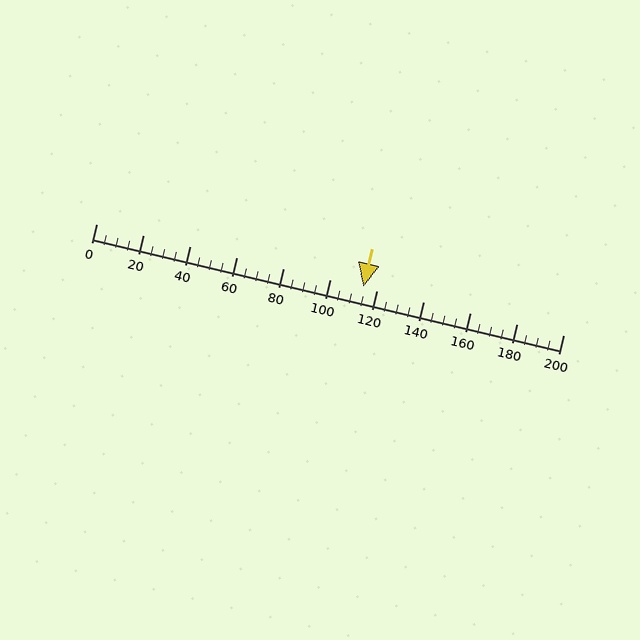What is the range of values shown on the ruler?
The ruler shows values from 0 to 200.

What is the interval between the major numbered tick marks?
The major tick marks are spaced 20 units apart.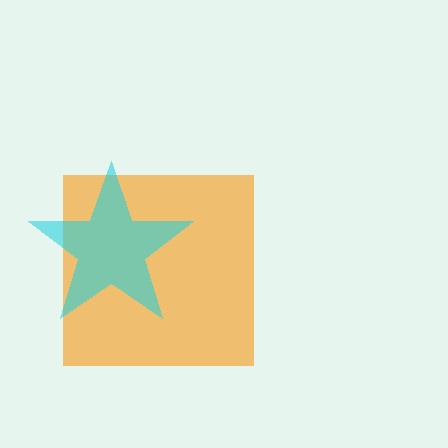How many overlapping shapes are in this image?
There are 2 overlapping shapes in the image.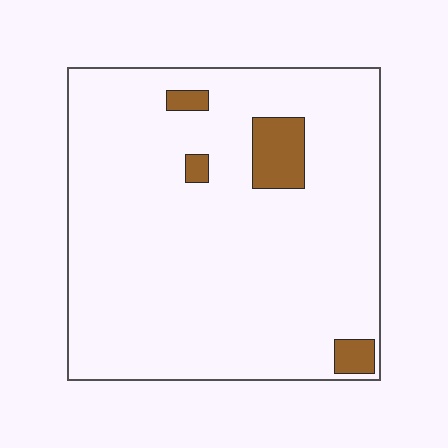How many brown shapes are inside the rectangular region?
4.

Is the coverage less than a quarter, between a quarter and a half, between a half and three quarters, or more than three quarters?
Less than a quarter.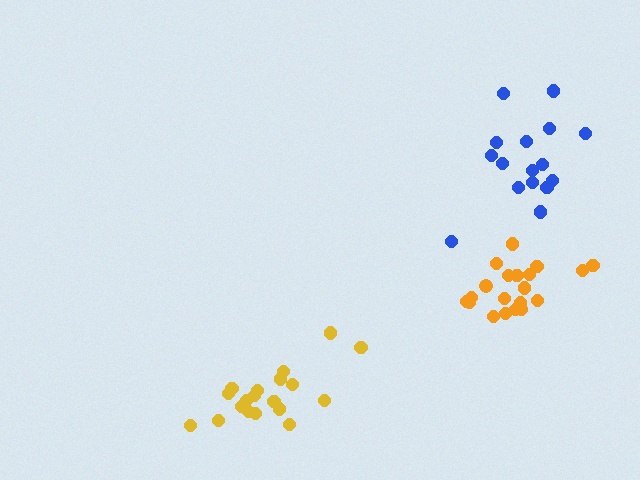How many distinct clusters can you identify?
There are 3 distinct clusters.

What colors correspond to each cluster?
The clusters are colored: orange, yellow, blue.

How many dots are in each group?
Group 1: 20 dots, Group 2: 19 dots, Group 3: 16 dots (55 total).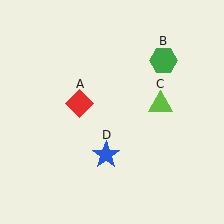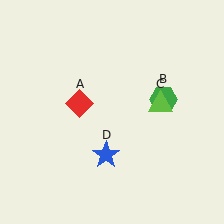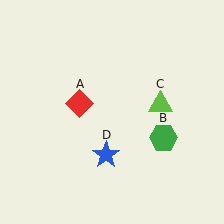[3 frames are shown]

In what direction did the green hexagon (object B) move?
The green hexagon (object B) moved down.